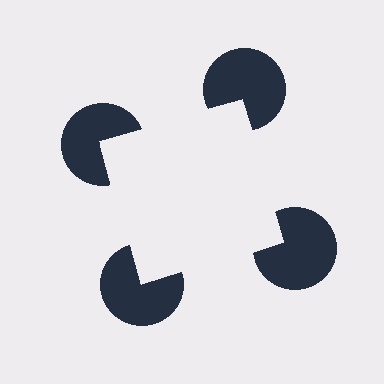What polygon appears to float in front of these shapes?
An illusory square — its edges are inferred from the aligned wedge cuts in the pac-man discs, not physically drawn.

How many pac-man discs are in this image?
There are 4 — one at each vertex of the illusory square.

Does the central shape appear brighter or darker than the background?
It typically appears slightly brighter than the background, even though no actual brightness change is drawn.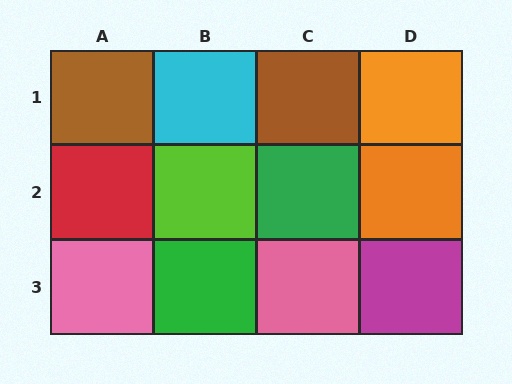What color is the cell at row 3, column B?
Green.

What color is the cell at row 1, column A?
Brown.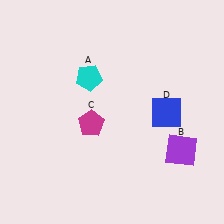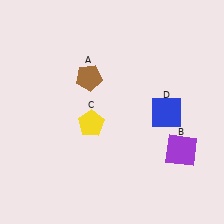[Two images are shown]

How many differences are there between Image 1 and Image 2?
There are 2 differences between the two images.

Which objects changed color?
A changed from cyan to brown. C changed from magenta to yellow.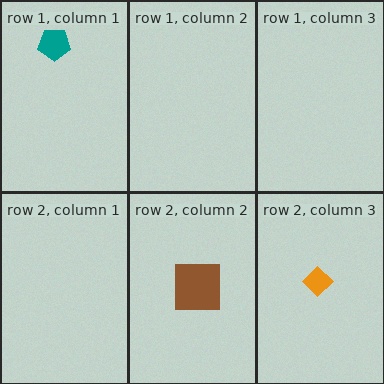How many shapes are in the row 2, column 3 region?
1.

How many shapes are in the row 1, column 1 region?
1.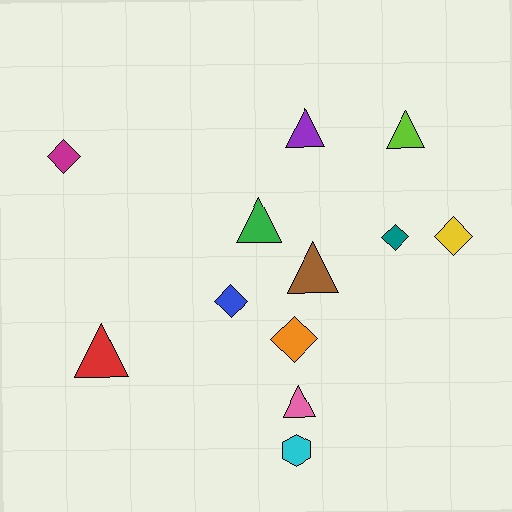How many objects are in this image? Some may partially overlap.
There are 12 objects.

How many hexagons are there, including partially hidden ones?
There is 1 hexagon.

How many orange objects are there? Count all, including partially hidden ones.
There is 1 orange object.